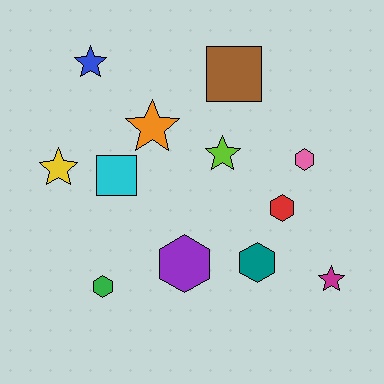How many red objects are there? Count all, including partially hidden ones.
There is 1 red object.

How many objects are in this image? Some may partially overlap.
There are 12 objects.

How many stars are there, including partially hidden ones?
There are 5 stars.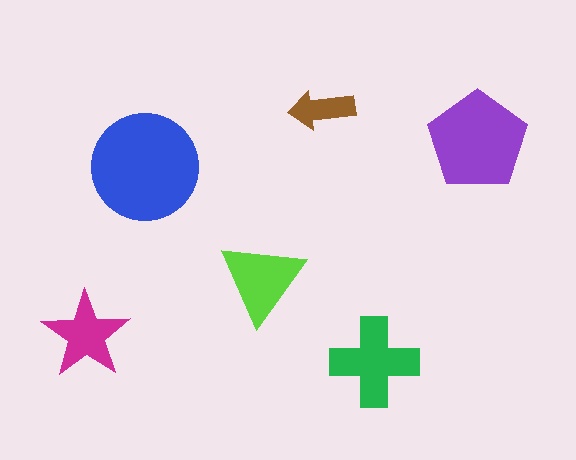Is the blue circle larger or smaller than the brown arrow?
Larger.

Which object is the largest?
The blue circle.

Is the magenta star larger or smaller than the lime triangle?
Smaller.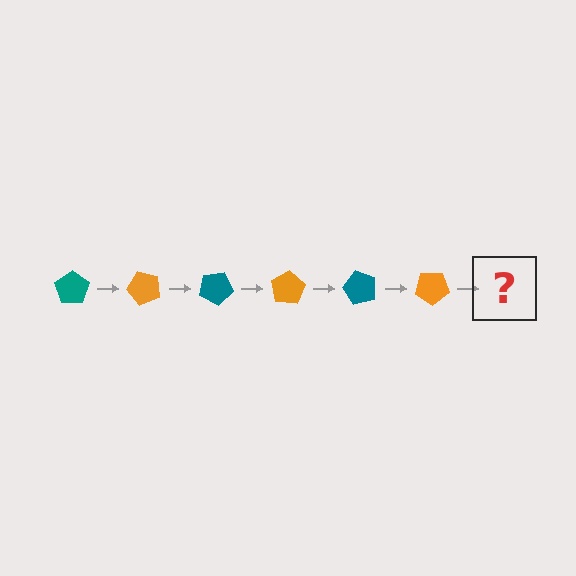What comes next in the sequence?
The next element should be a teal pentagon, rotated 300 degrees from the start.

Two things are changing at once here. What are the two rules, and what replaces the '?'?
The two rules are that it rotates 50 degrees each step and the color cycles through teal and orange. The '?' should be a teal pentagon, rotated 300 degrees from the start.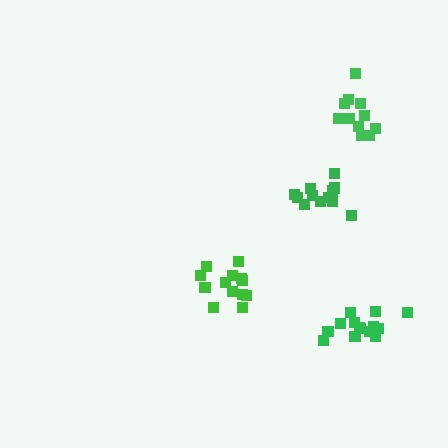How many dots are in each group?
Group 1: 12 dots, Group 2: 14 dots, Group 3: 13 dots, Group 4: 11 dots (50 total).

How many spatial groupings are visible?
There are 4 spatial groupings.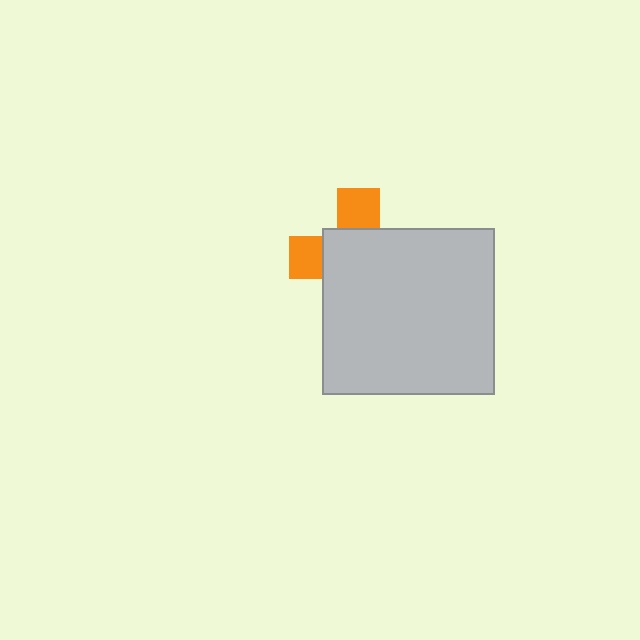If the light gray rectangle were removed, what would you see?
You would see the complete orange cross.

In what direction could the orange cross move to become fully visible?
The orange cross could move toward the upper-left. That would shift it out from behind the light gray rectangle entirely.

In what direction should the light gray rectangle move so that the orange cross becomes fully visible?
The light gray rectangle should move toward the lower-right. That is the shortest direction to clear the overlap and leave the orange cross fully visible.